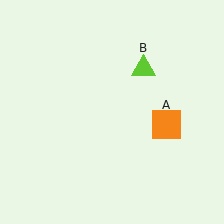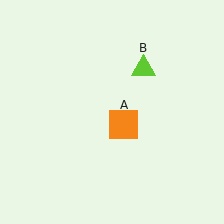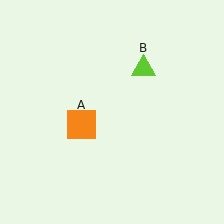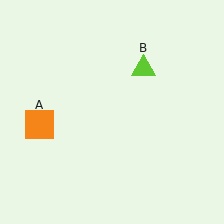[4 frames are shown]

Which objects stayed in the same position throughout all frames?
Lime triangle (object B) remained stationary.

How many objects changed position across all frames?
1 object changed position: orange square (object A).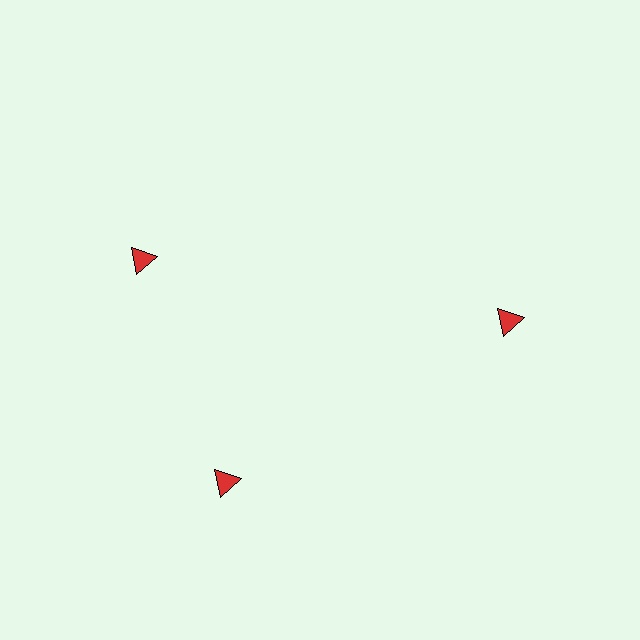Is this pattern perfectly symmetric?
No. The 3 red triangles are arranged in a ring, but one element near the 11 o'clock position is rotated out of alignment along the ring, breaking the 3-fold rotational symmetry.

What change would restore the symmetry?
The symmetry would be restored by rotating it back into even spacing with its neighbors so that all 3 triangles sit at equal angles and equal distance from the center.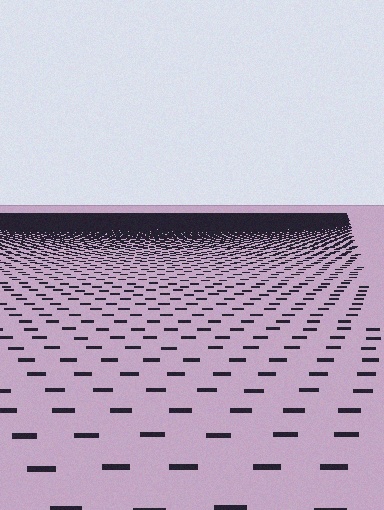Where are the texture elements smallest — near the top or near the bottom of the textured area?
Near the top.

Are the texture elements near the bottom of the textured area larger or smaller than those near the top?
Larger. Near the bottom, elements are closer to the viewer and appear at a bigger on-screen size.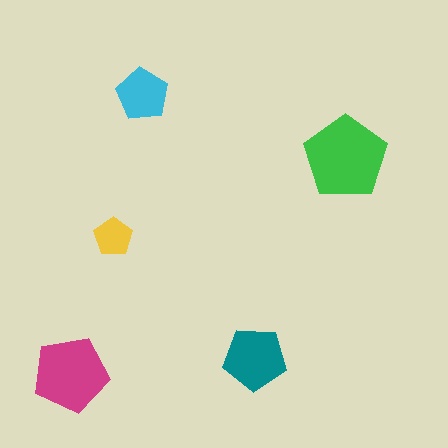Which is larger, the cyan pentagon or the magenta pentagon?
The magenta one.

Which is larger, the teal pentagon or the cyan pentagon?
The teal one.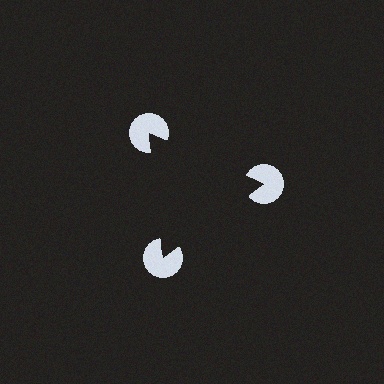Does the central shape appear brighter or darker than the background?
It typically appears slightly darker than the background, even though no actual brightness change is drawn.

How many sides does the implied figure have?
3 sides.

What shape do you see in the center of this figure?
An illusory triangle — its edges are inferred from the aligned wedge cuts in the pac-man discs, not physically drawn.